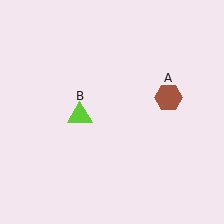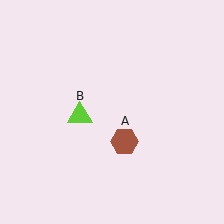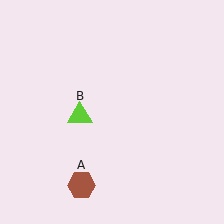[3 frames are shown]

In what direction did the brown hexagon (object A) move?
The brown hexagon (object A) moved down and to the left.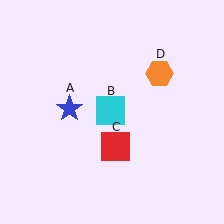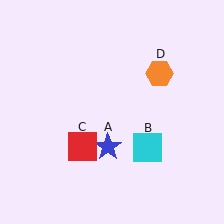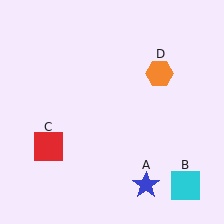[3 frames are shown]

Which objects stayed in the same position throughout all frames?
Orange hexagon (object D) remained stationary.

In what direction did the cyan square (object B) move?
The cyan square (object B) moved down and to the right.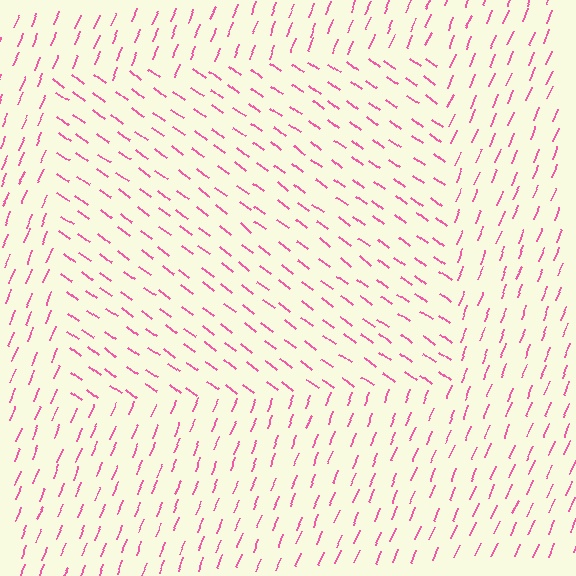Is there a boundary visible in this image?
Yes, there is a texture boundary formed by a change in line orientation.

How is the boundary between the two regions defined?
The boundary is defined purely by a change in line orientation (approximately 77 degrees difference). All lines are the same color and thickness.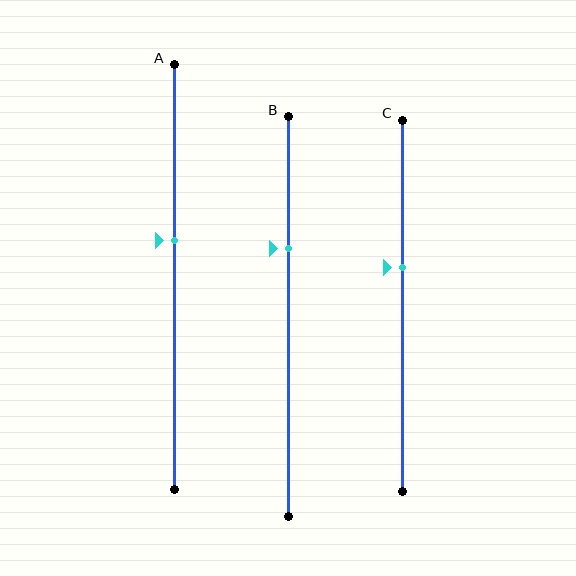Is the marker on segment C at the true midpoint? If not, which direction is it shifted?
No, the marker on segment C is shifted upward by about 10% of the segment length.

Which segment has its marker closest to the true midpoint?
Segment A has its marker closest to the true midpoint.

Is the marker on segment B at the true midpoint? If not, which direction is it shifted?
No, the marker on segment B is shifted upward by about 17% of the segment length.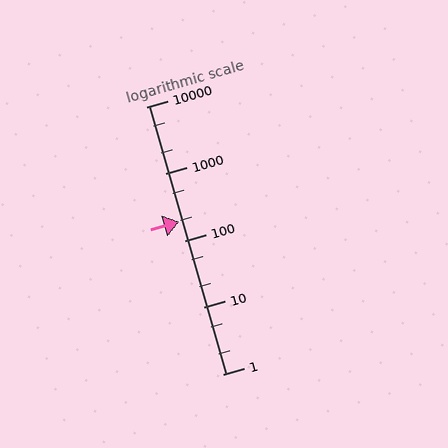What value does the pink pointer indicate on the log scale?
The pointer indicates approximately 190.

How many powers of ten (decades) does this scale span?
The scale spans 4 decades, from 1 to 10000.